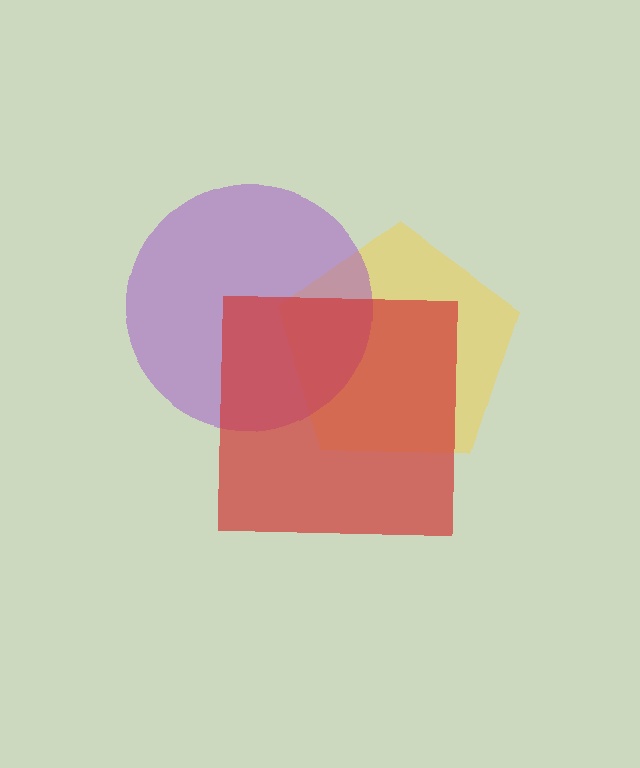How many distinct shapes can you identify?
There are 3 distinct shapes: a yellow pentagon, a purple circle, a red square.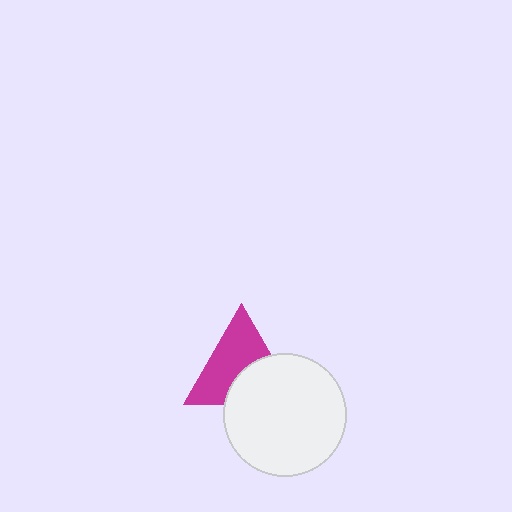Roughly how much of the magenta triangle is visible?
About half of it is visible (roughly 60%).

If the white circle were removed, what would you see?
You would see the complete magenta triangle.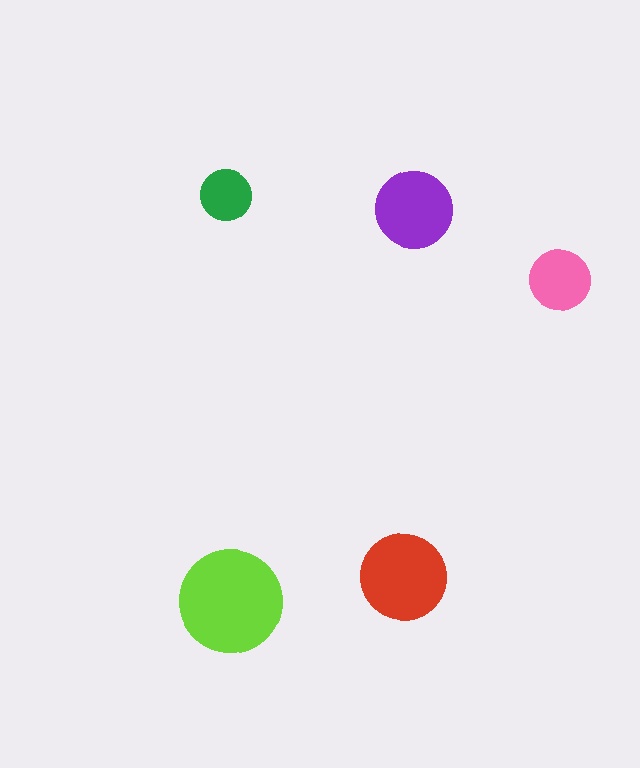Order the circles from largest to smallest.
the lime one, the red one, the purple one, the pink one, the green one.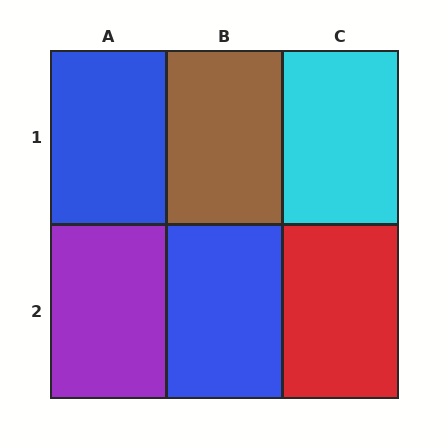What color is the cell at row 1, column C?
Cyan.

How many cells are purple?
1 cell is purple.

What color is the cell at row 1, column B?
Brown.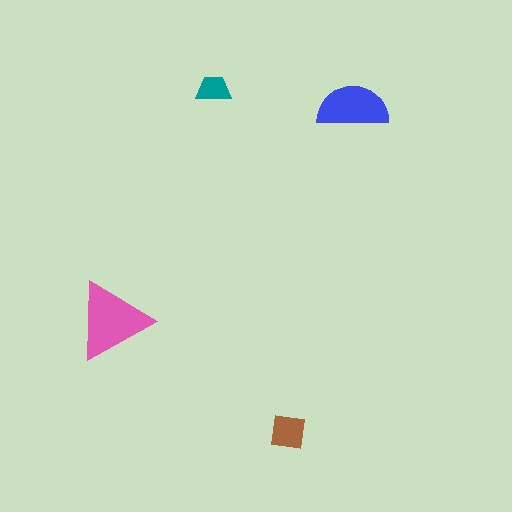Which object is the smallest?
The teal trapezoid.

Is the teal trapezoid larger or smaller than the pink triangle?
Smaller.